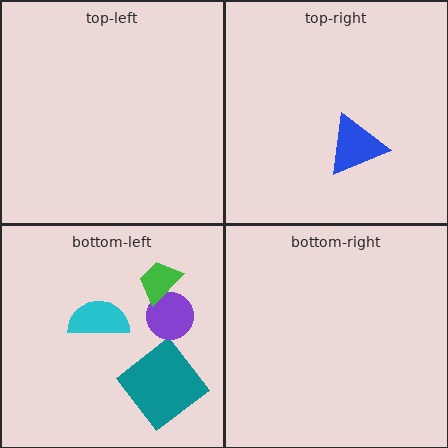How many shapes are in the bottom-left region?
4.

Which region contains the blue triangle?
The top-right region.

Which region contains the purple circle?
The bottom-left region.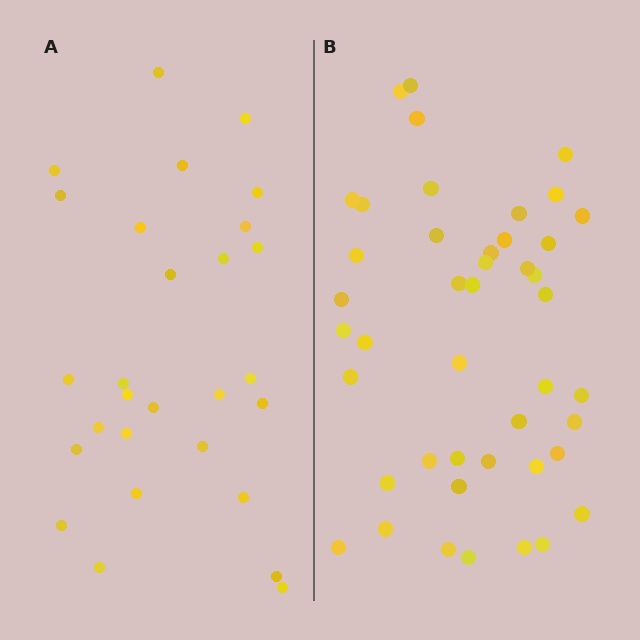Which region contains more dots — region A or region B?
Region B (the right region) has more dots.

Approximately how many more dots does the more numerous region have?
Region B has approximately 15 more dots than region A.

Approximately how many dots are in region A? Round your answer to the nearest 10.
About 30 dots. (The exact count is 28, which rounds to 30.)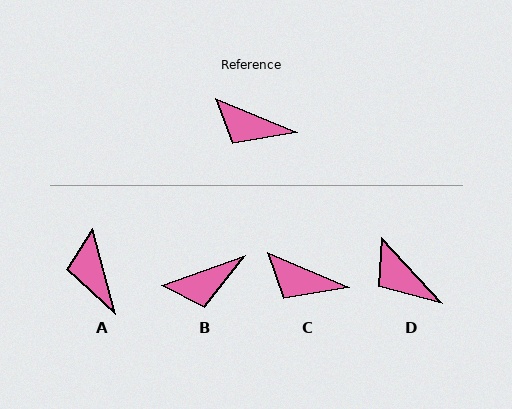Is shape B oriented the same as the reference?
No, it is off by about 42 degrees.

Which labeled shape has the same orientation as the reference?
C.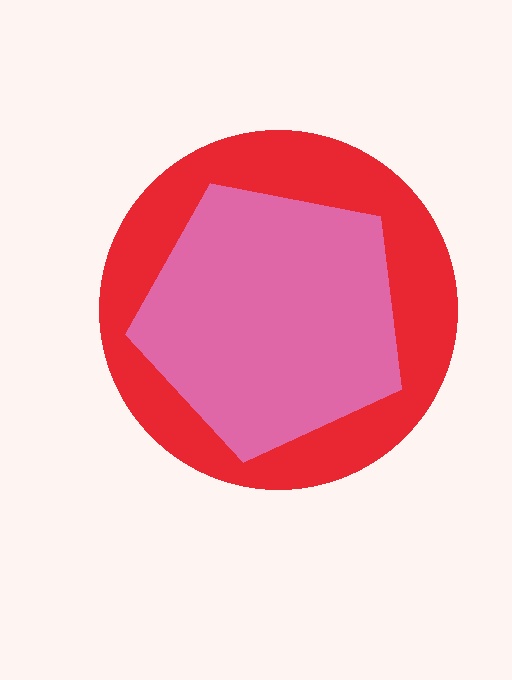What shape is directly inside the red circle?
The pink pentagon.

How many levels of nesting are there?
2.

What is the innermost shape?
The pink pentagon.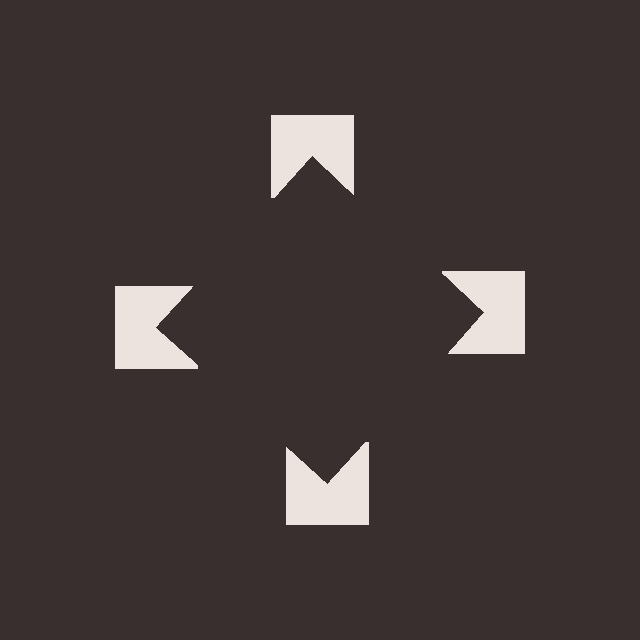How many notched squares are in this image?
There are 4 — one at each vertex of the illusory square.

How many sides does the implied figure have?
4 sides.